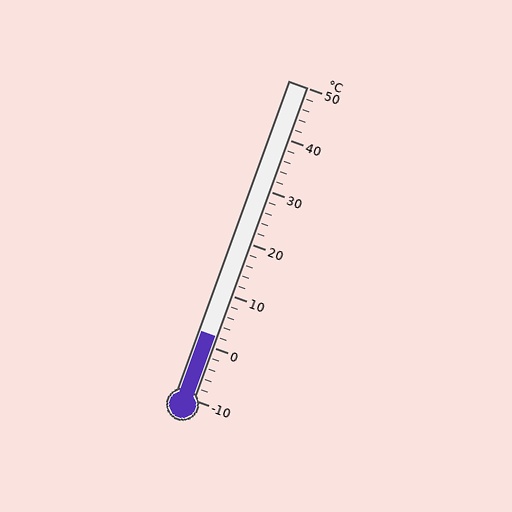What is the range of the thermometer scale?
The thermometer scale ranges from -10°C to 50°C.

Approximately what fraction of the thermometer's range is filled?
The thermometer is filled to approximately 20% of its range.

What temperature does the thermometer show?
The thermometer shows approximately 2°C.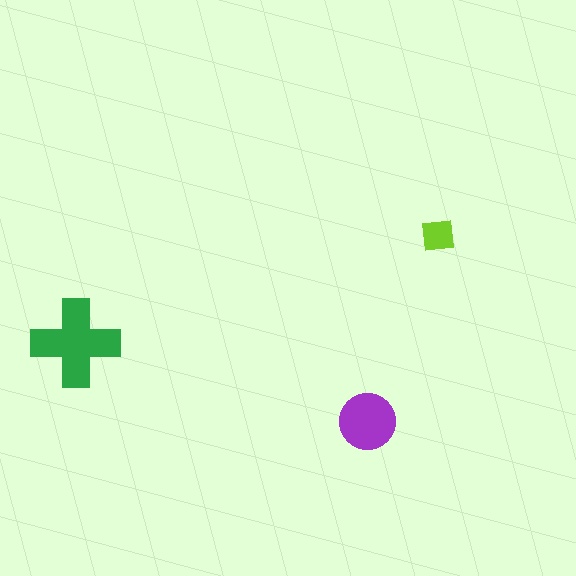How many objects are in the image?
There are 3 objects in the image.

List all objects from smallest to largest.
The lime square, the purple circle, the green cross.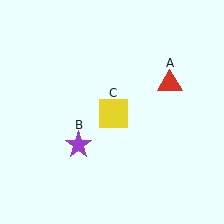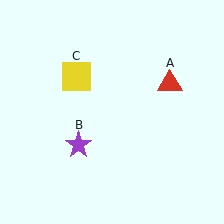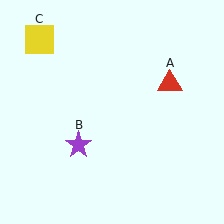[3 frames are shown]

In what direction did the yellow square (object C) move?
The yellow square (object C) moved up and to the left.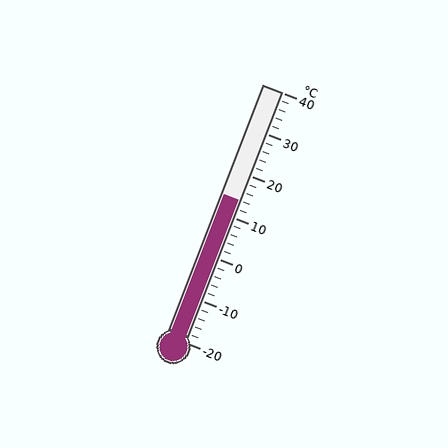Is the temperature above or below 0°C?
The temperature is above 0°C.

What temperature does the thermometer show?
The thermometer shows approximately 14°C.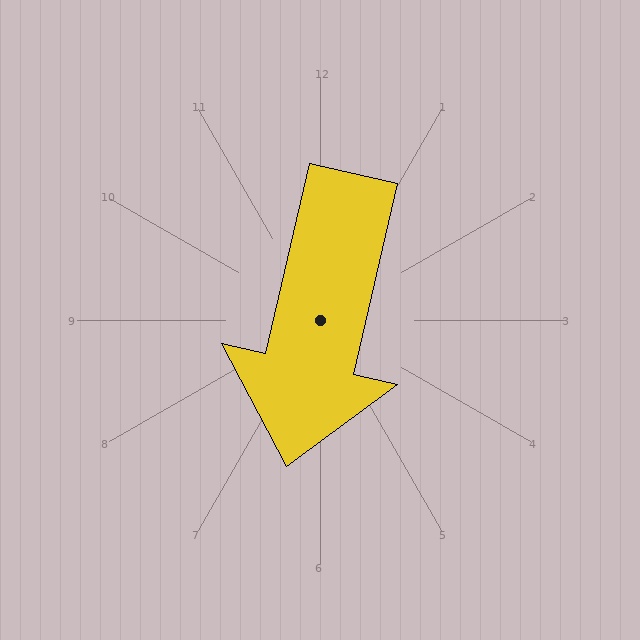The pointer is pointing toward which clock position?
Roughly 6 o'clock.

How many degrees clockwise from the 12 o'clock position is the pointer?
Approximately 193 degrees.